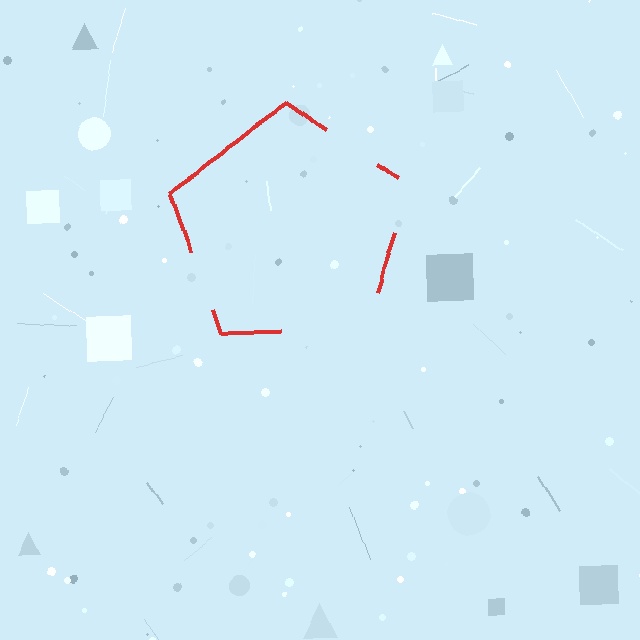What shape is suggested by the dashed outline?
The dashed outline suggests a pentagon.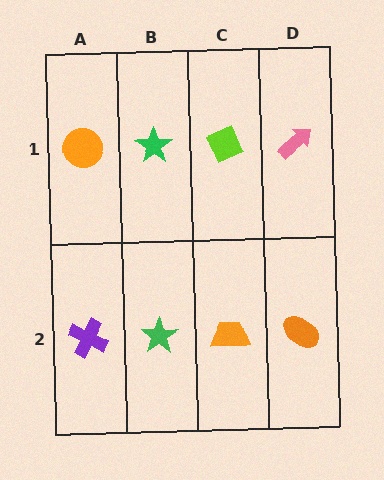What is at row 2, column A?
A purple cross.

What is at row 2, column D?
An orange ellipse.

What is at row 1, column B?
A green star.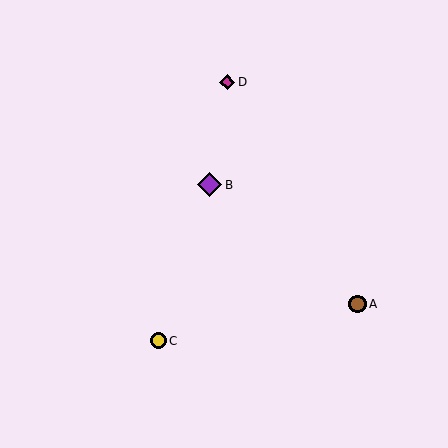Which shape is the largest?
The purple diamond (labeled B) is the largest.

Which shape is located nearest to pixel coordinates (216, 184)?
The purple diamond (labeled B) at (209, 185) is nearest to that location.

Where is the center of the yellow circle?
The center of the yellow circle is at (158, 341).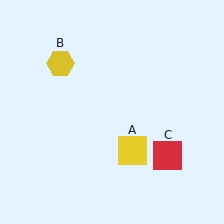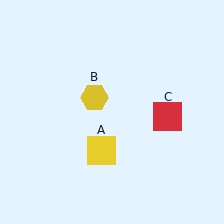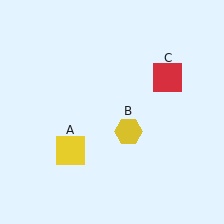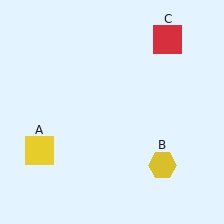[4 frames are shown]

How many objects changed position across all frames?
3 objects changed position: yellow square (object A), yellow hexagon (object B), red square (object C).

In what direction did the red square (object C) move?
The red square (object C) moved up.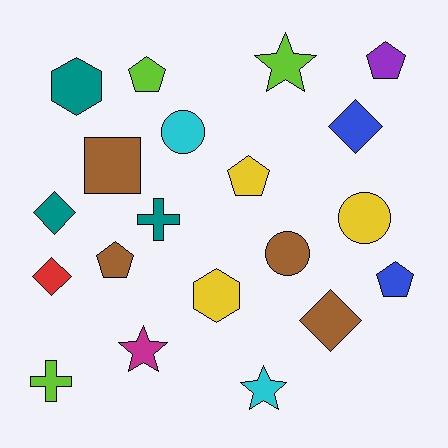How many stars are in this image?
There are 3 stars.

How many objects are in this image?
There are 20 objects.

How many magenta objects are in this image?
There is 1 magenta object.